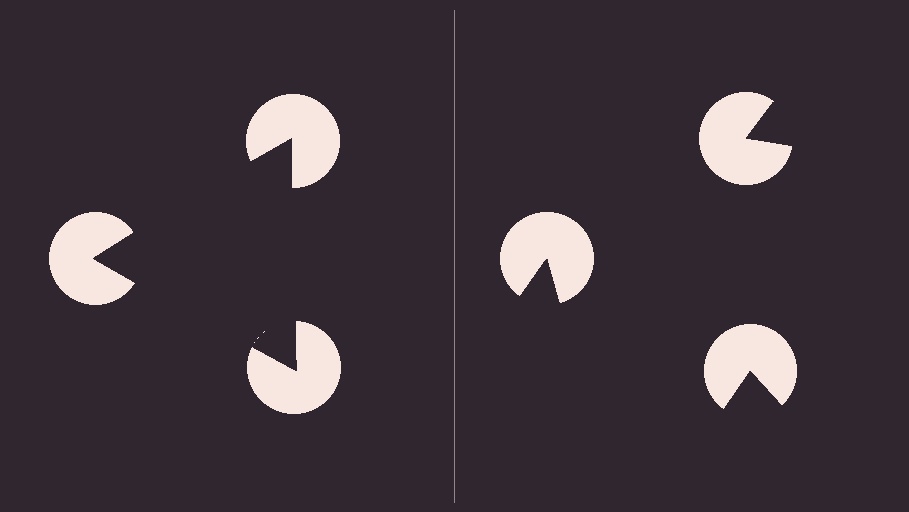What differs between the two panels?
The pac-man discs are positioned identically on both sides; only the wedge orientations differ. On the left they align to a triangle; on the right they are misaligned.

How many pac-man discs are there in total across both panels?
6 — 3 on each side.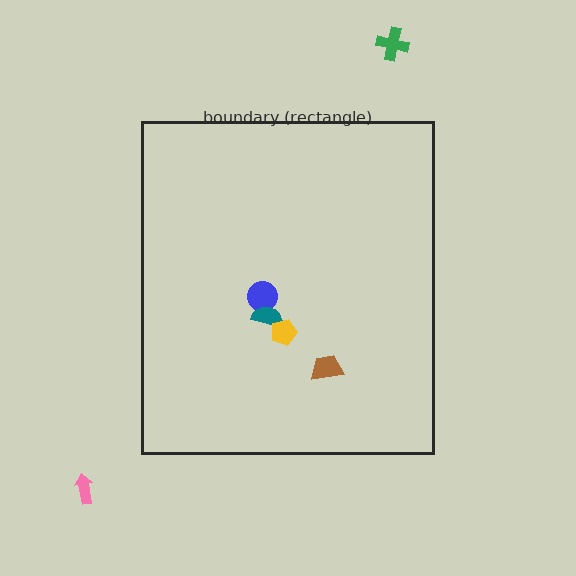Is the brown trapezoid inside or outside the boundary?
Inside.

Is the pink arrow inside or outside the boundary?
Outside.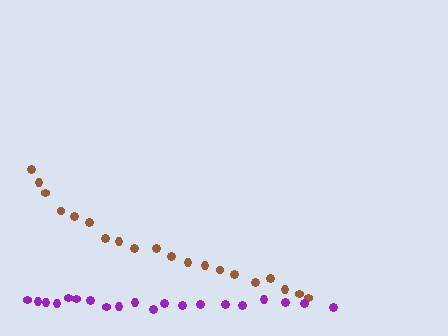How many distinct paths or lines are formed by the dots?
There are 2 distinct paths.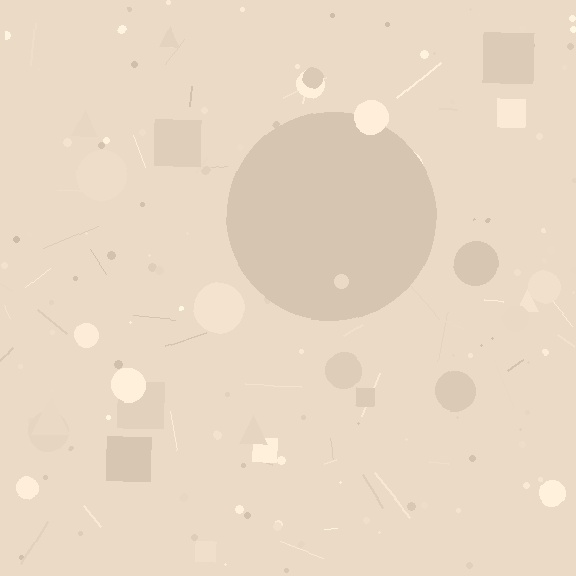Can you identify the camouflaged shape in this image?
The camouflaged shape is a circle.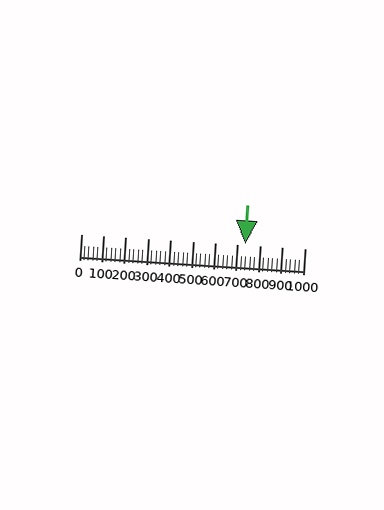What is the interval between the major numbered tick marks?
The major tick marks are spaced 100 units apart.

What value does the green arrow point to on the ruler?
The green arrow points to approximately 733.